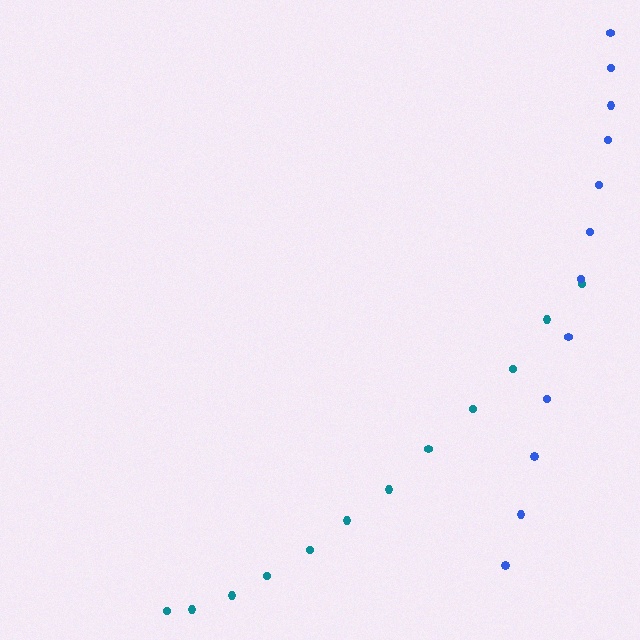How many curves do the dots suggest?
There are 2 distinct paths.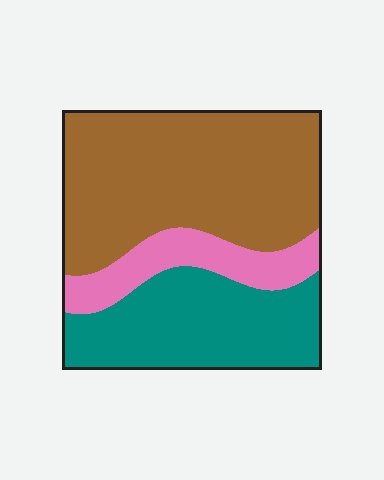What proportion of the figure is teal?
Teal covers 32% of the figure.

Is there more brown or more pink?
Brown.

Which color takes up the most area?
Brown, at roughly 55%.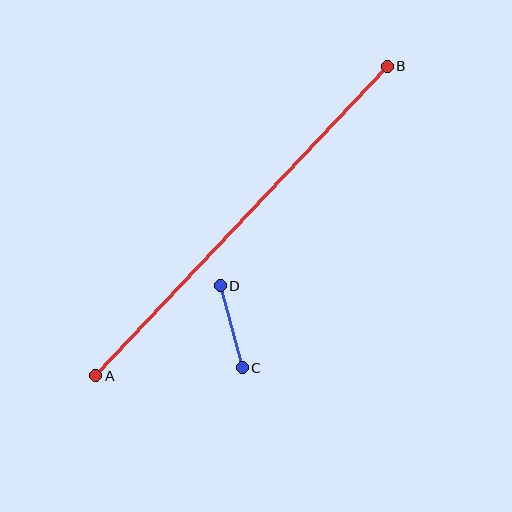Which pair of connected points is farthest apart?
Points A and B are farthest apart.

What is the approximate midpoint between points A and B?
The midpoint is at approximately (242, 221) pixels.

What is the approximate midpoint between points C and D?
The midpoint is at approximately (231, 327) pixels.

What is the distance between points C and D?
The distance is approximately 85 pixels.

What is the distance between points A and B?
The distance is approximately 425 pixels.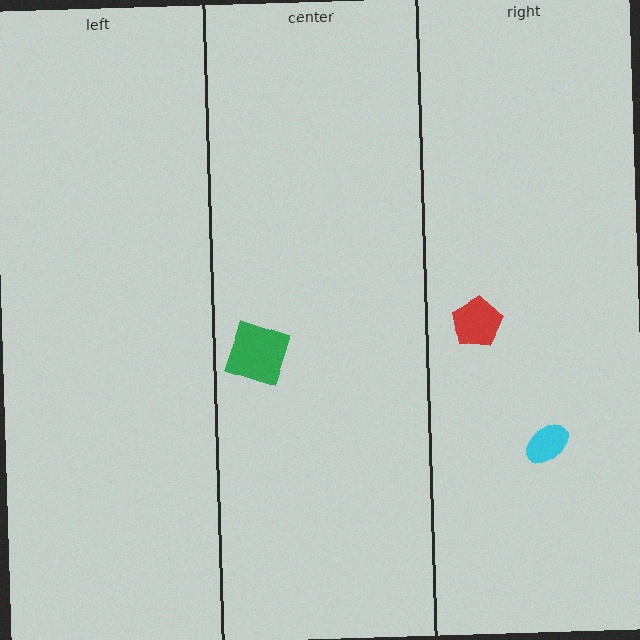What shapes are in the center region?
The green square.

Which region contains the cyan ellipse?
The right region.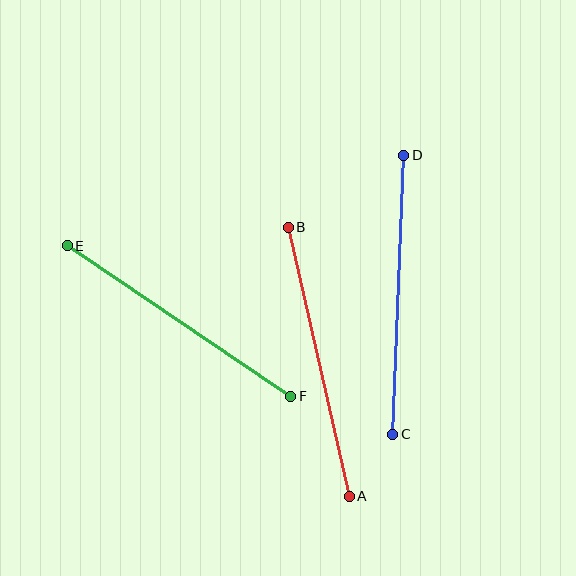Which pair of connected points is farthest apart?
Points C and D are farthest apart.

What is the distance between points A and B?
The distance is approximately 276 pixels.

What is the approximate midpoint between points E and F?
The midpoint is at approximately (179, 321) pixels.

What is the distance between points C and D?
The distance is approximately 279 pixels.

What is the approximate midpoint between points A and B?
The midpoint is at approximately (319, 362) pixels.